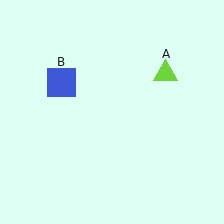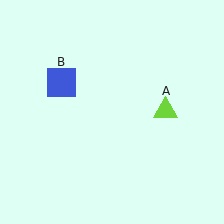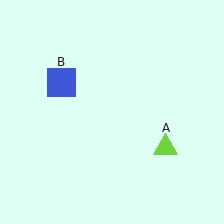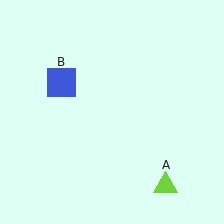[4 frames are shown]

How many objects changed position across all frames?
1 object changed position: lime triangle (object A).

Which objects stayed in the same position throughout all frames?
Blue square (object B) remained stationary.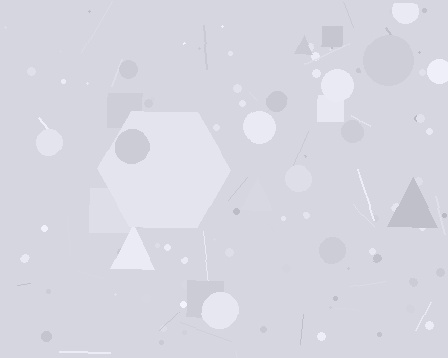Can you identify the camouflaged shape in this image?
The camouflaged shape is a hexagon.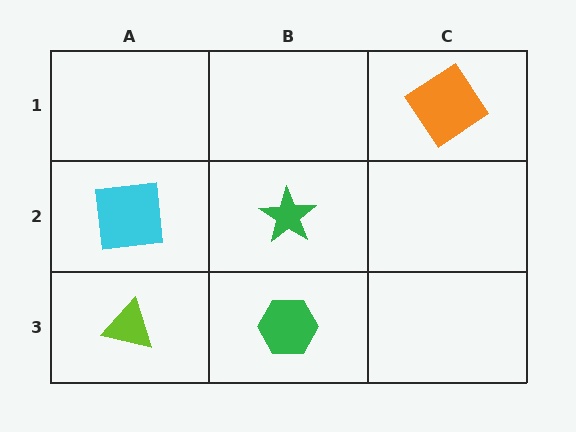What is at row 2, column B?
A green star.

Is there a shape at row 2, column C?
No, that cell is empty.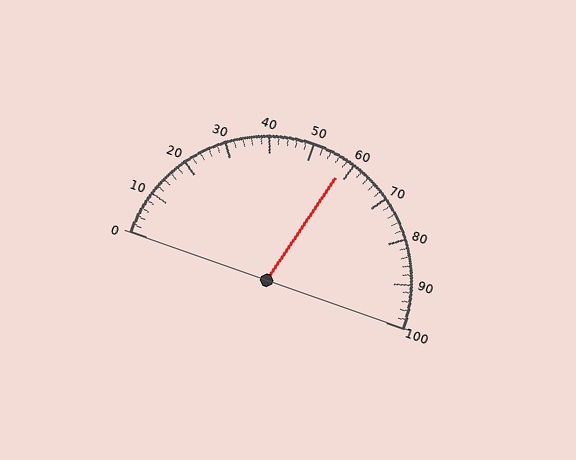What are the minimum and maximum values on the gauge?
The gauge ranges from 0 to 100.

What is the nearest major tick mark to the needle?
The nearest major tick mark is 60.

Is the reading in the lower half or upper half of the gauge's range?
The reading is in the upper half of the range (0 to 100).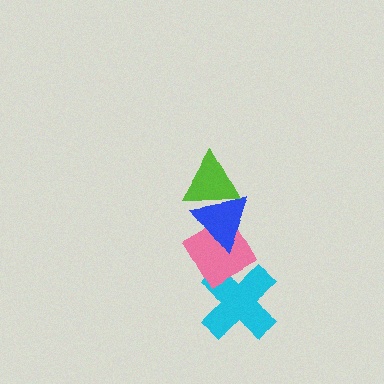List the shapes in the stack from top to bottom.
From top to bottom: the lime triangle, the blue triangle, the pink diamond, the cyan cross.